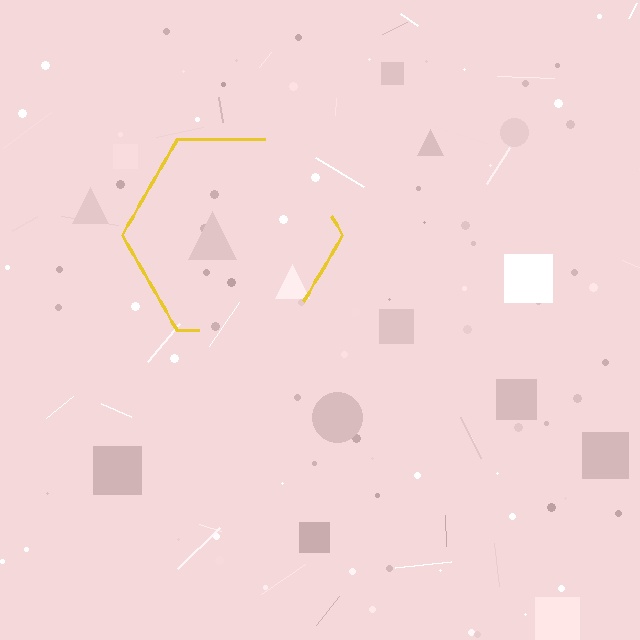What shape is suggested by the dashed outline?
The dashed outline suggests a hexagon.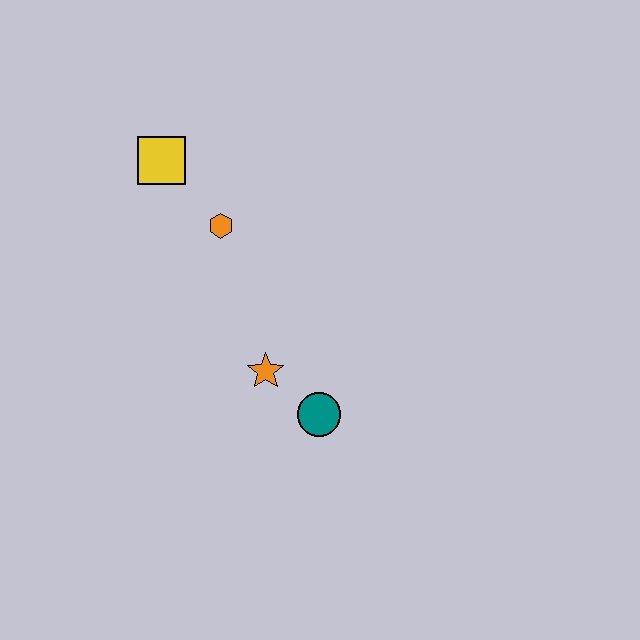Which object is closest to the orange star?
The teal circle is closest to the orange star.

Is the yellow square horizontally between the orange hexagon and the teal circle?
No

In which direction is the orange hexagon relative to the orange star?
The orange hexagon is above the orange star.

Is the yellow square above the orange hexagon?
Yes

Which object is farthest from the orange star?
The yellow square is farthest from the orange star.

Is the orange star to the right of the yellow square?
Yes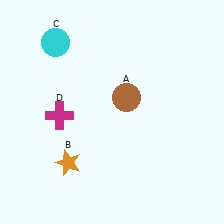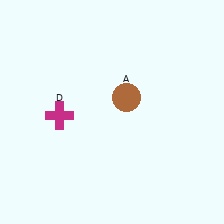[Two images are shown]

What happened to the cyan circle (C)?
The cyan circle (C) was removed in Image 2. It was in the top-left area of Image 1.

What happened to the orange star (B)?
The orange star (B) was removed in Image 2. It was in the bottom-left area of Image 1.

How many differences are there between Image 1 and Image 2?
There are 2 differences between the two images.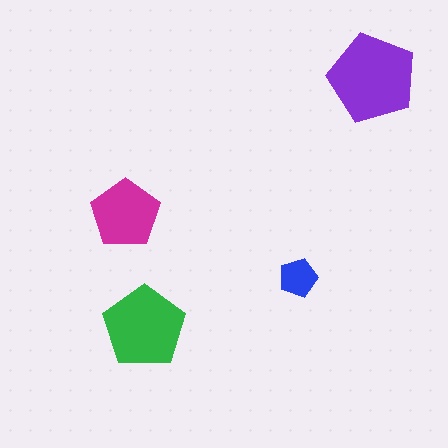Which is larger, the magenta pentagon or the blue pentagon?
The magenta one.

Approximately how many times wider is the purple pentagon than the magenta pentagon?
About 1.5 times wider.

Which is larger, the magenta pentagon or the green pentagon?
The green one.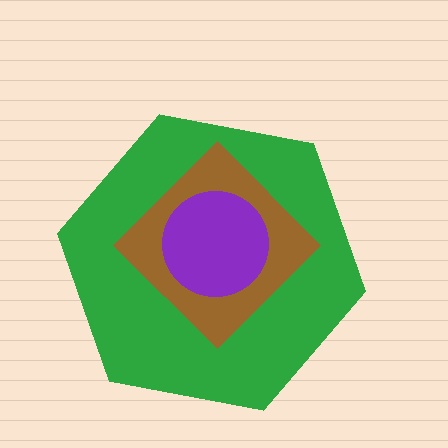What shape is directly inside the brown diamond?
The purple circle.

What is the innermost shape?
The purple circle.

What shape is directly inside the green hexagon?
The brown diamond.